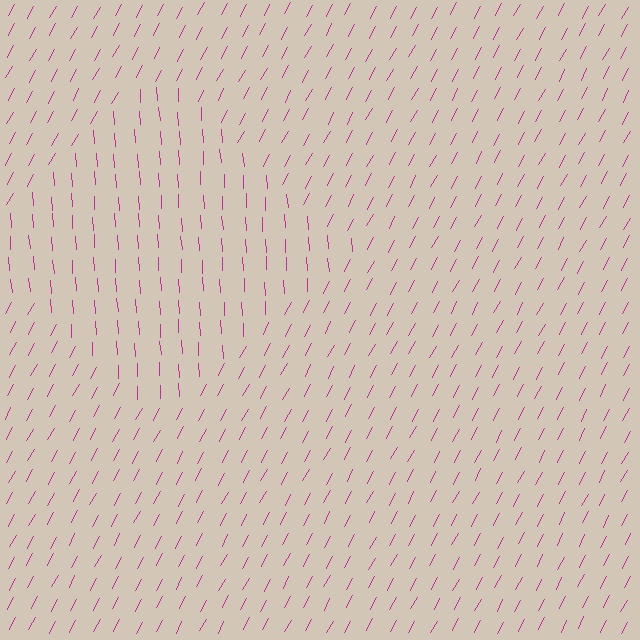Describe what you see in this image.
The image is filled with small magenta line segments. A diamond region in the image has lines oriented differently from the surrounding lines, creating a visible texture boundary.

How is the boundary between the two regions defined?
The boundary is defined purely by a change in line orientation (approximately 32 degrees difference). All lines are the same color and thickness.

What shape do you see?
I see a diamond.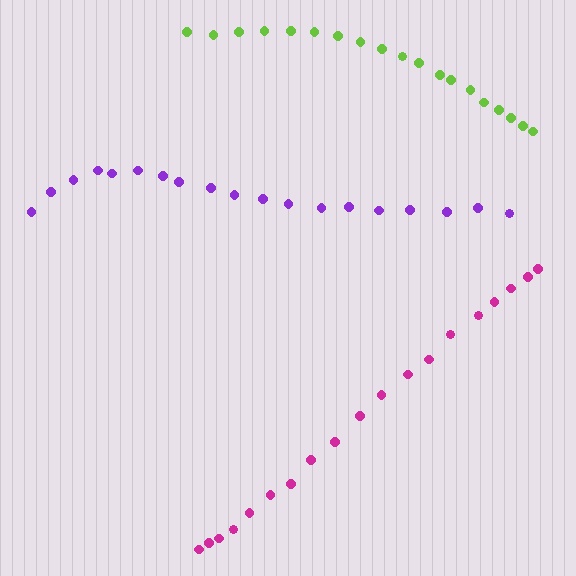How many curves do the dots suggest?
There are 3 distinct paths.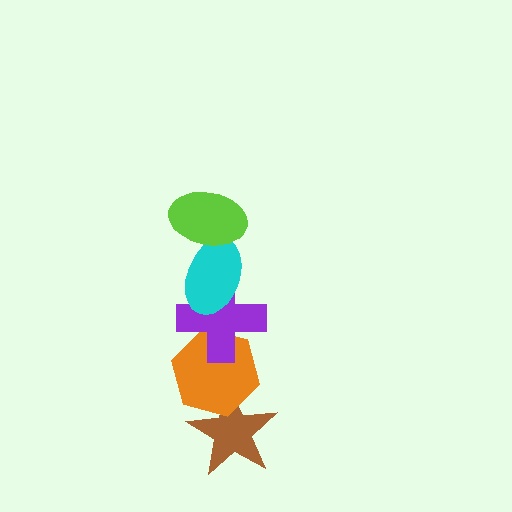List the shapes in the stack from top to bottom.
From top to bottom: the lime ellipse, the cyan ellipse, the purple cross, the orange hexagon, the brown star.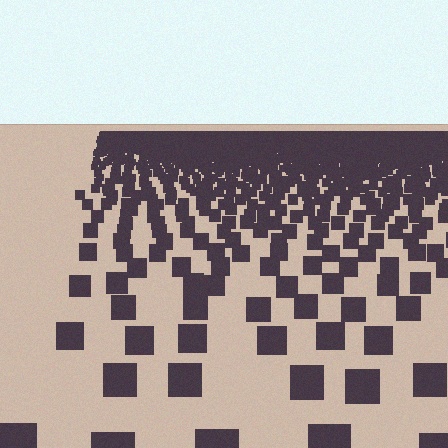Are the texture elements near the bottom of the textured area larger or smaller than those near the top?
Larger. Near the bottom, elements are closer to the viewer and appear at a bigger on-screen size.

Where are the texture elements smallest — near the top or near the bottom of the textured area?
Near the top.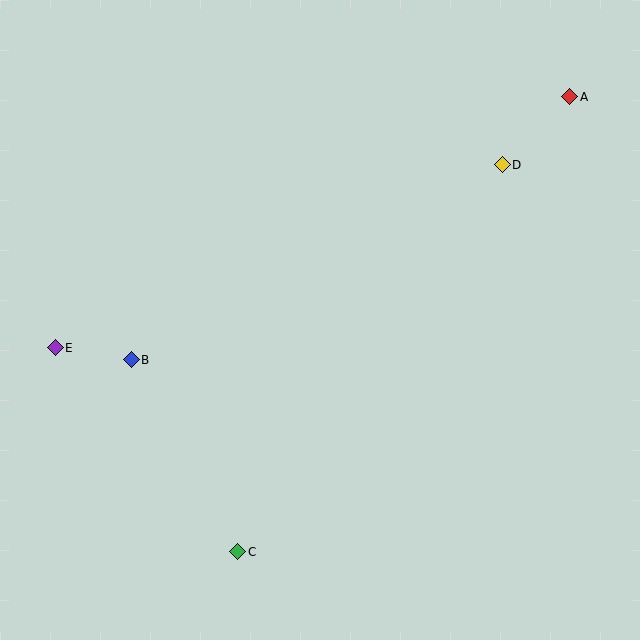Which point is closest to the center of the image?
Point B at (131, 360) is closest to the center.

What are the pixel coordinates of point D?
Point D is at (502, 165).